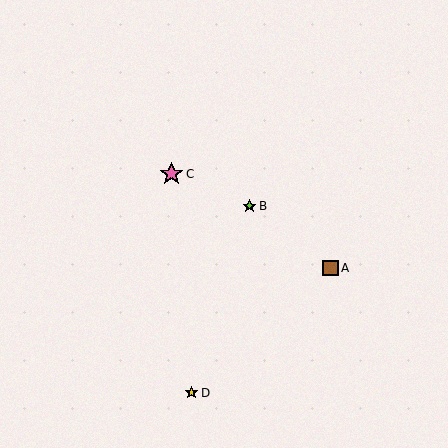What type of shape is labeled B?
Shape B is a lime star.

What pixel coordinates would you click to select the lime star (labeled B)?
Click at (249, 206) to select the lime star B.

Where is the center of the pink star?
The center of the pink star is at (172, 174).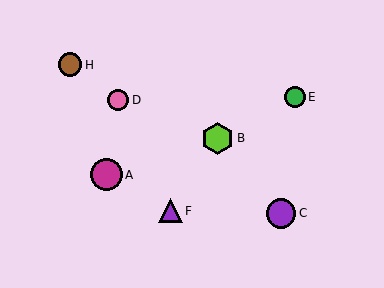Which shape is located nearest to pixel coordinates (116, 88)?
The pink circle (labeled D) at (118, 100) is nearest to that location.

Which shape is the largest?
The lime hexagon (labeled B) is the largest.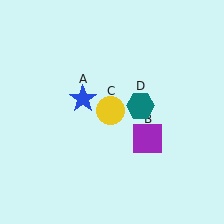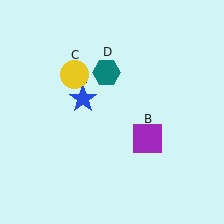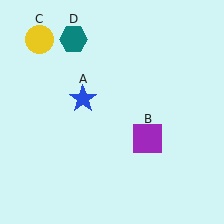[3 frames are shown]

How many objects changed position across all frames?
2 objects changed position: yellow circle (object C), teal hexagon (object D).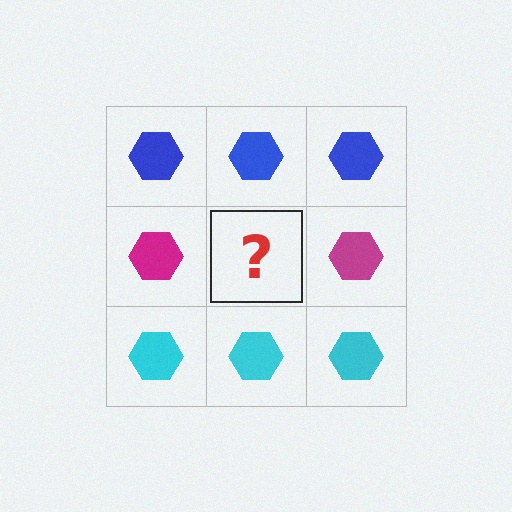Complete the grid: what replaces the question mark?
The question mark should be replaced with a magenta hexagon.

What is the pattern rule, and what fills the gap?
The rule is that each row has a consistent color. The gap should be filled with a magenta hexagon.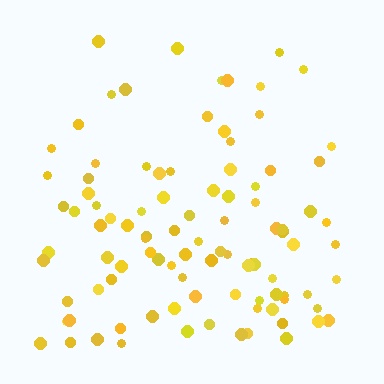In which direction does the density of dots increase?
From top to bottom, with the bottom side densest.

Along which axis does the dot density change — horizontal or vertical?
Vertical.